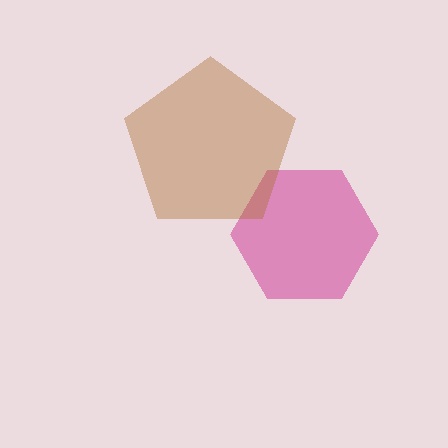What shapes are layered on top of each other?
The layered shapes are: a magenta hexagon, a brown pentagon.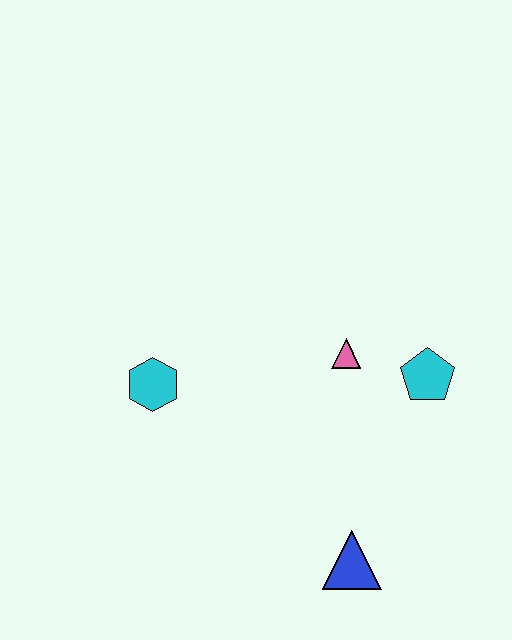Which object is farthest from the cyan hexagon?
The cyan pentagon is farthest from the cyan hexagon.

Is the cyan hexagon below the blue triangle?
No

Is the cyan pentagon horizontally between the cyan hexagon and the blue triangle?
No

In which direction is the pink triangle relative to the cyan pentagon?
The pink triangle is to the left of the cyan pentagon.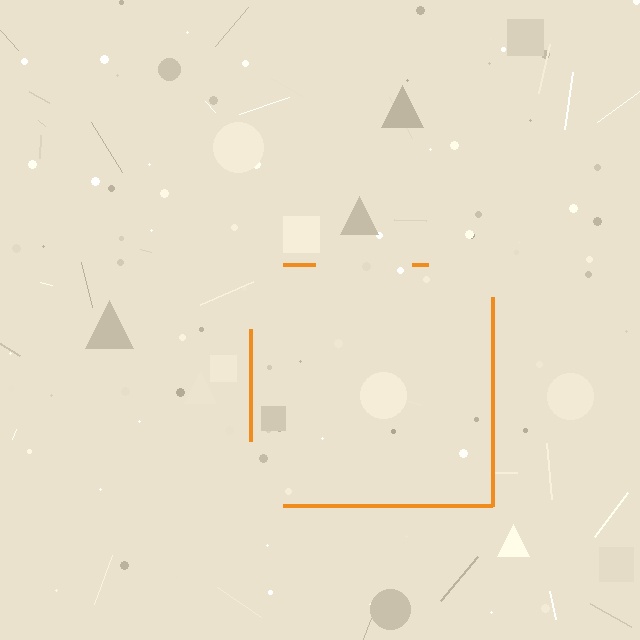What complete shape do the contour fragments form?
The contour fragments form a square.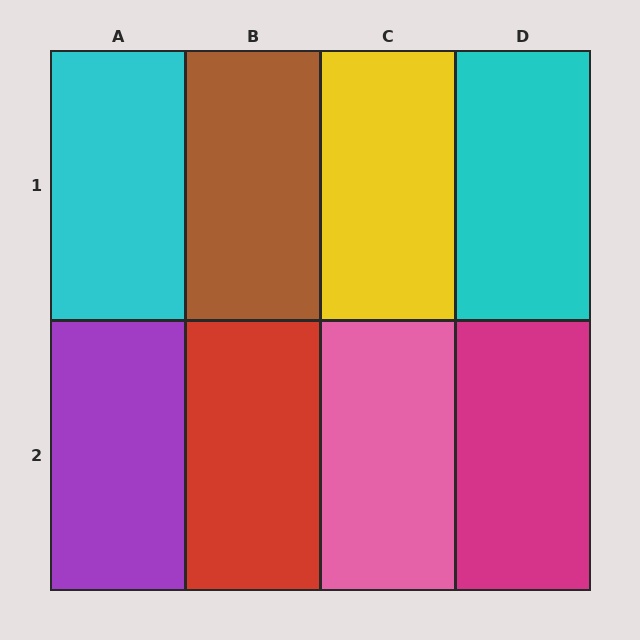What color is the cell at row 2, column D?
Magenta.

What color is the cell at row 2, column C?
Pink.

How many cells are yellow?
1 cell is yellow.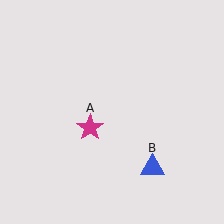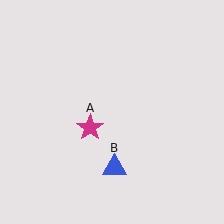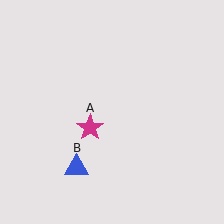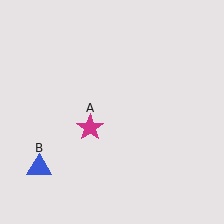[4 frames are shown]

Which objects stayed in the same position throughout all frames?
Magenta star (object A) remained stationary.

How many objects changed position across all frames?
1 object changed position: blue triangle (object B).